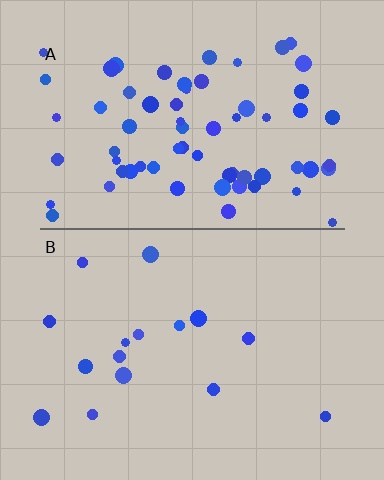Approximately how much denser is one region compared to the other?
Approximately 4.2× — region A over region B.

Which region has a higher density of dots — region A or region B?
A (the top).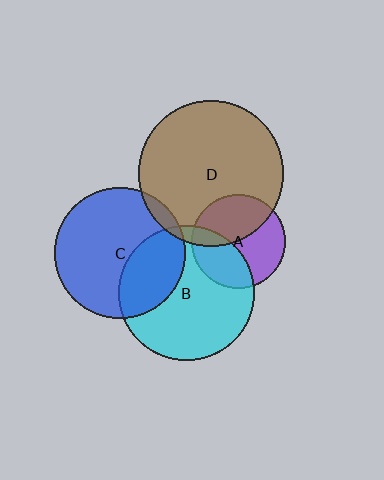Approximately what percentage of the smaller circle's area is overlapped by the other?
Approximately 5%.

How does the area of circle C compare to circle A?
Approximately 1.9 times.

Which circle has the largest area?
Circle D (brown).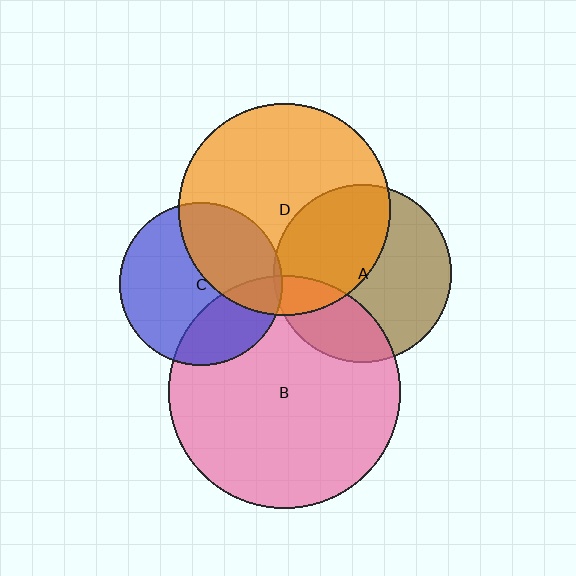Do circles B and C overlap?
Yes.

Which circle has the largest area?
Circle B (pink).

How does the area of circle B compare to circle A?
Approximately 1.7 times.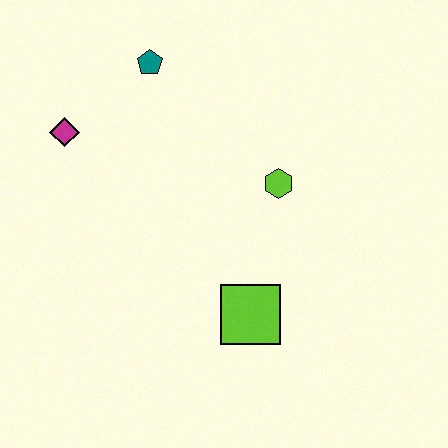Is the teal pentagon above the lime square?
Yes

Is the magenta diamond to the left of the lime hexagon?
Yes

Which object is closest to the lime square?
The lime hexagon is closest to the lime square.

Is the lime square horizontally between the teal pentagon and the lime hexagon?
Yes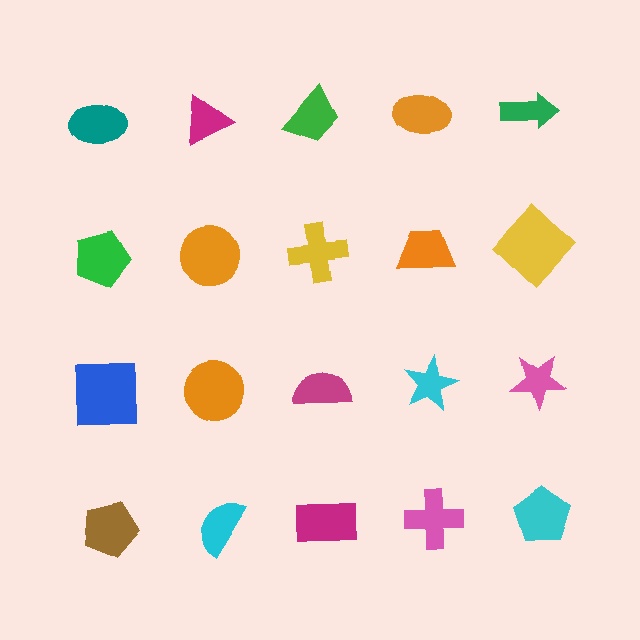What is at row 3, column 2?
An orange circle.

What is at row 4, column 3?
A magenta rectangle.